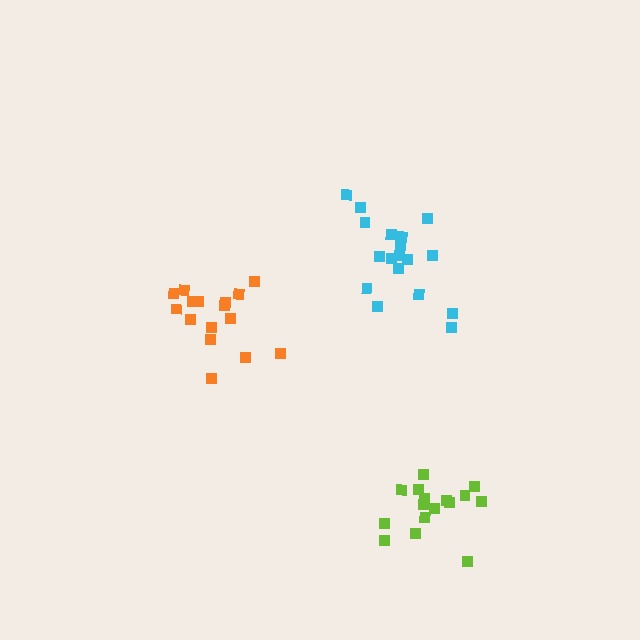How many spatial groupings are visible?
There are 3 spatial groupings.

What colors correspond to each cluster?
The clusters are colored: orange, cyan, lime.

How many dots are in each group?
Group 1: 16 dots, Group 2: 18 dots, Group 3: 16 dots (50 total).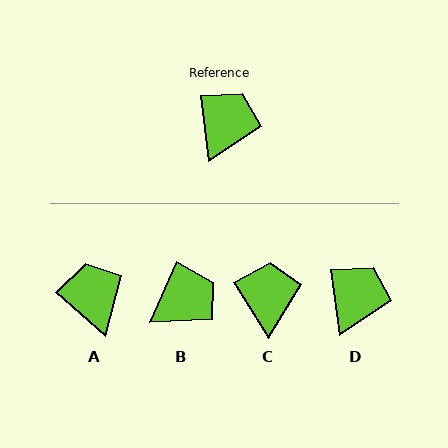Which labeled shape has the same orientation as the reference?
D.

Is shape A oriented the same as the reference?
No, it is off by about 41 degrees.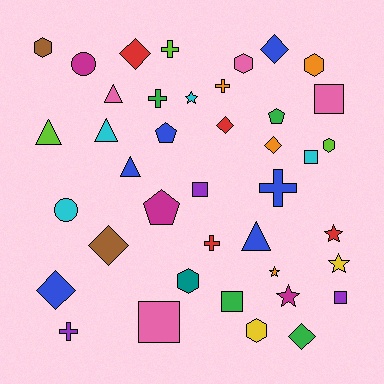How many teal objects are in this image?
There is 1 teal object.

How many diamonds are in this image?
There are 7 diamonds.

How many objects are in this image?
There are 40 objects.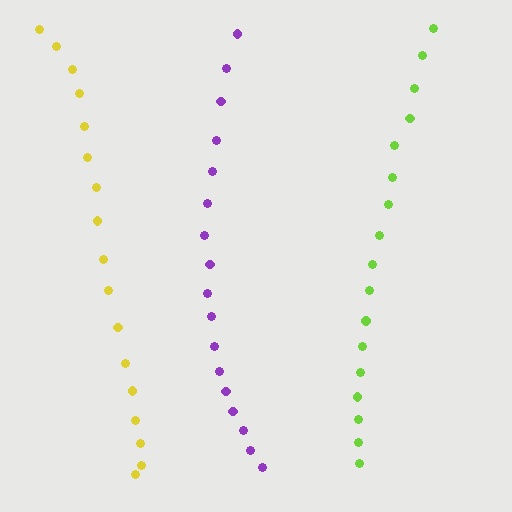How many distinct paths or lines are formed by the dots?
There are 3 distinct paths.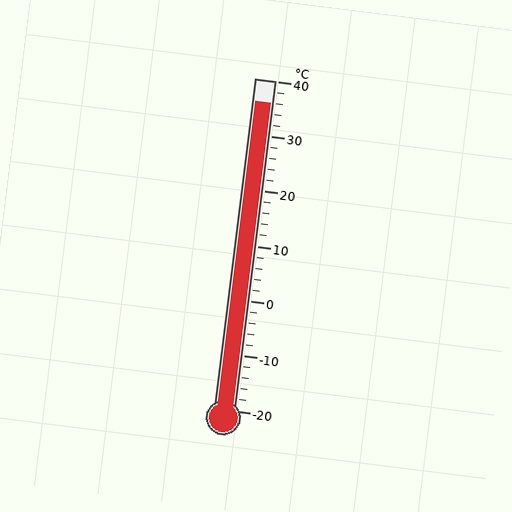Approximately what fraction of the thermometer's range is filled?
The thermometer is filled to approximately 95% of its range.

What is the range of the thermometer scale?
The thermometer scale ranges from -20°C to 40°C.